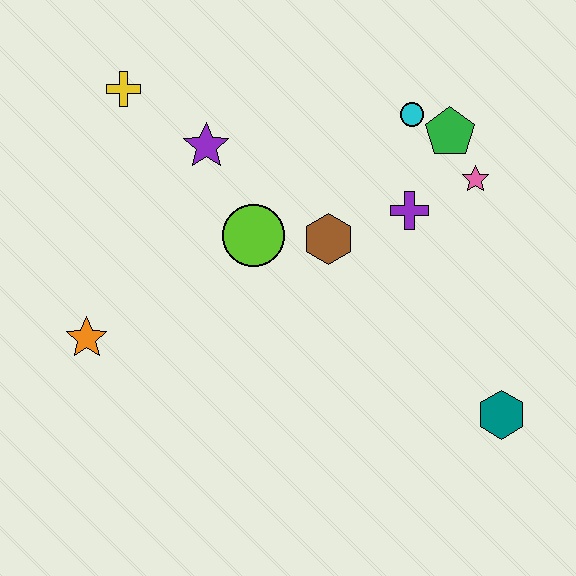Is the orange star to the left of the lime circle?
Yes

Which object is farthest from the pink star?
The orange star is farthest from the pink star.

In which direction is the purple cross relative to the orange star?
The purple cross is to the right of the orange star.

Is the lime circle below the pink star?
Yes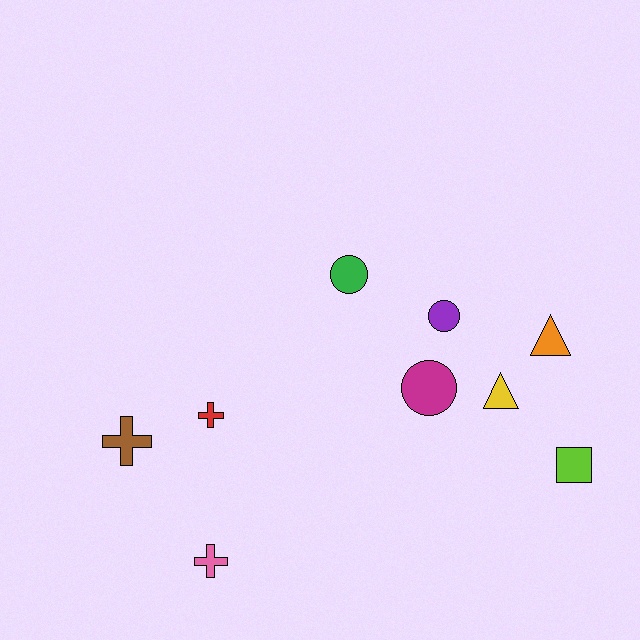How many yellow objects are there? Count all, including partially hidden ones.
There is 1 yellow object.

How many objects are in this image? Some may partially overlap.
There are 9 objects.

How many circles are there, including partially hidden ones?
There are 3 circles.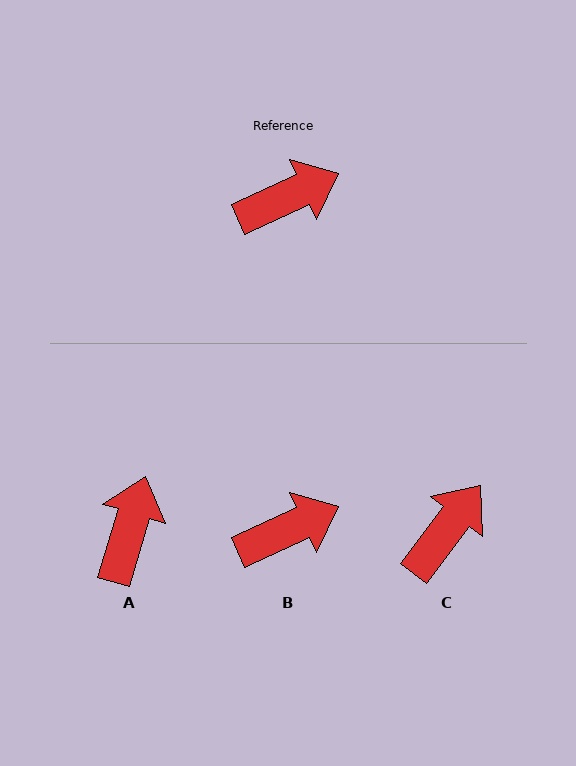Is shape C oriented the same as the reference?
No, it is off by about 28 degrees.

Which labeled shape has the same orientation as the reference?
B.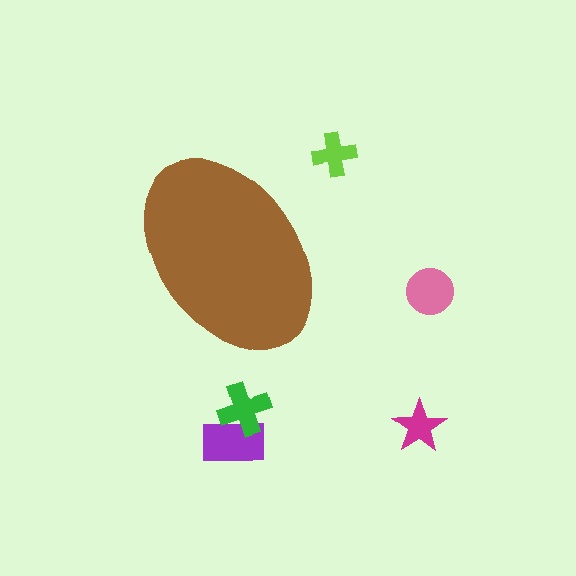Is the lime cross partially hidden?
No, the lime cross is fully visible.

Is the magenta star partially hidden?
No, the magenta star is fully visible.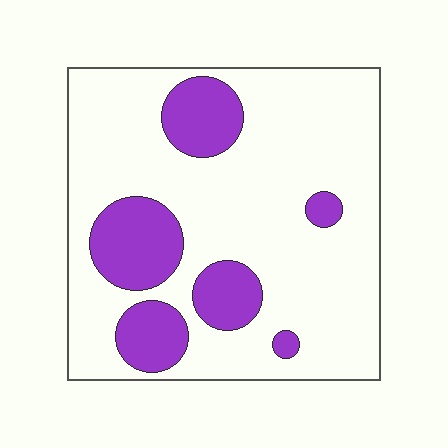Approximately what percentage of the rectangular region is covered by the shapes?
Approximately 25%.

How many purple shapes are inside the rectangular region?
6.